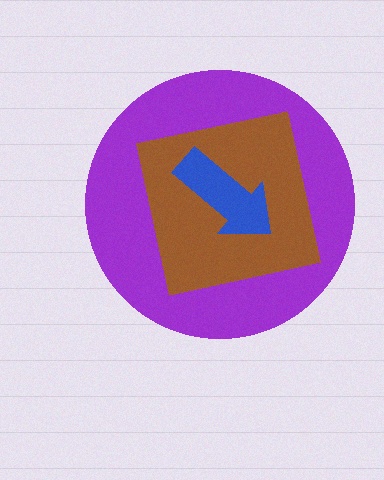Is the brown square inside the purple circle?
Yes.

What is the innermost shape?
The blue arrow.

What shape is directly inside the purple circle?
The brown square.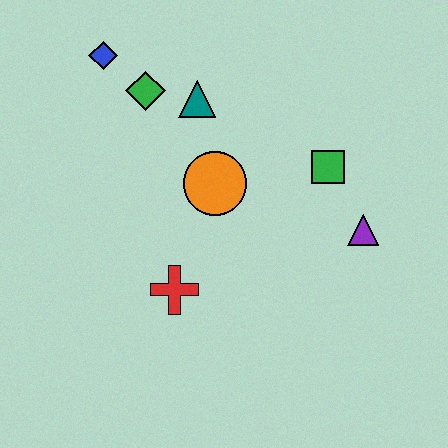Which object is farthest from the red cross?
The blue diamond is farthest from the red cross.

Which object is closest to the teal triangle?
The green diamond is closest to the teal triangle.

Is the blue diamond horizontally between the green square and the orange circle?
No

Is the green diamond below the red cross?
No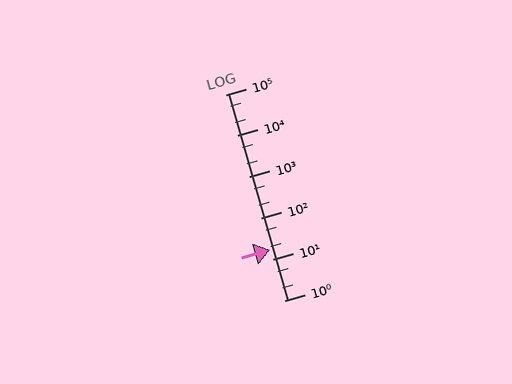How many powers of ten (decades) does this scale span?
The scale spans 5 decades, from 1 to 100000.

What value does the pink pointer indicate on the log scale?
The pointer indicates approximately 17.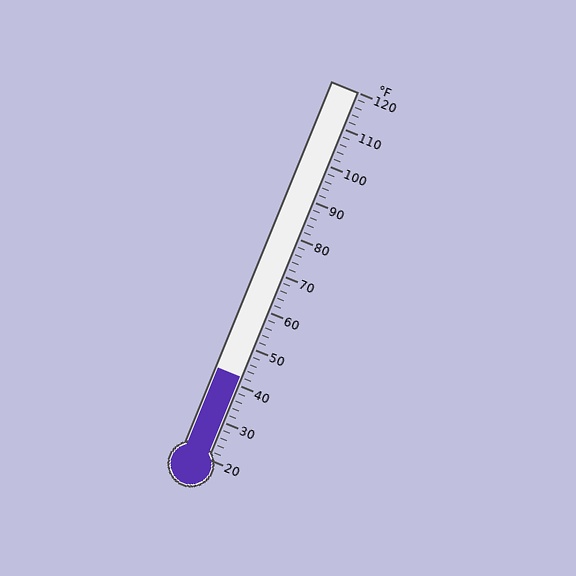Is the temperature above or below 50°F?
The temperature is below 50°F.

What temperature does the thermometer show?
The thermometer shows approximately 42°F.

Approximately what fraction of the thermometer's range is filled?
The thermometer is filled to approximately 20% of its range.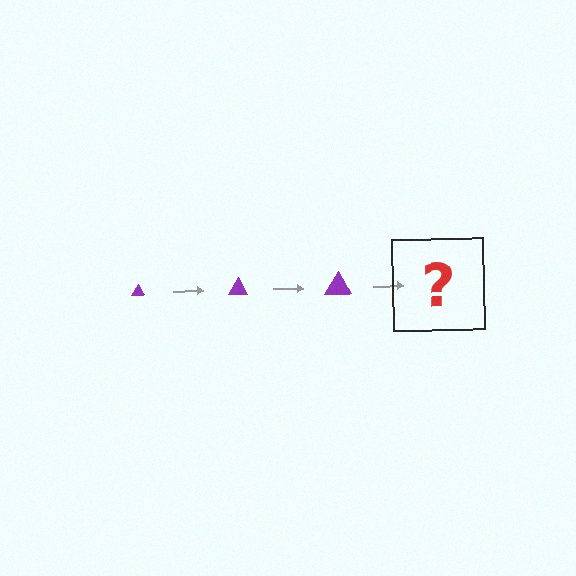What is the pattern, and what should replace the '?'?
The pattern is that the triangle gets progressively larger each step. The '?' should be a purple triangle, larger than the previous one.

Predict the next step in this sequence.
The next step is a purple triangle, larger than the previous one.